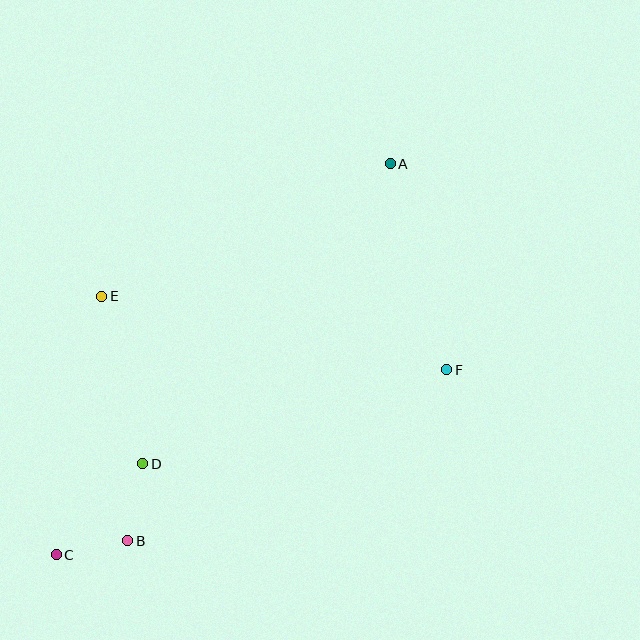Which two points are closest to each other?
Points B and C are closest to each other.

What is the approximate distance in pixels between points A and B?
The distance between A and B is approximately 459 pixels.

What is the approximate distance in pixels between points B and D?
The distance between B and D is approximately 78 pixels.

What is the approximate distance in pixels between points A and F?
The distance between A and F is approximately 213 pixels.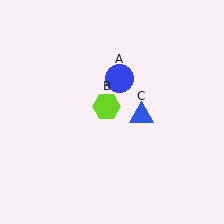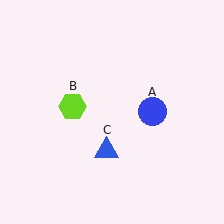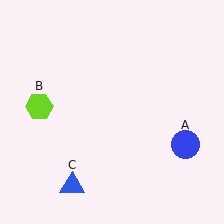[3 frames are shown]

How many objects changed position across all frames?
3 objects changed position: blue circle (object A), lime hexagon (object B), blue triangle (object C).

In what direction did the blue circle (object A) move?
The blue circle (object A) moved down and to the right.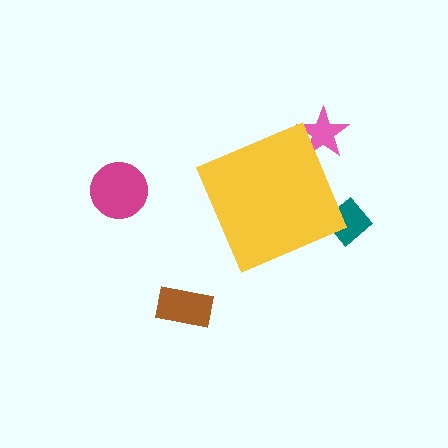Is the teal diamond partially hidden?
Yes, the teal diamond is partially hidden behind the yellow diamond.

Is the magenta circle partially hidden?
No, the magenta circle is fully visible.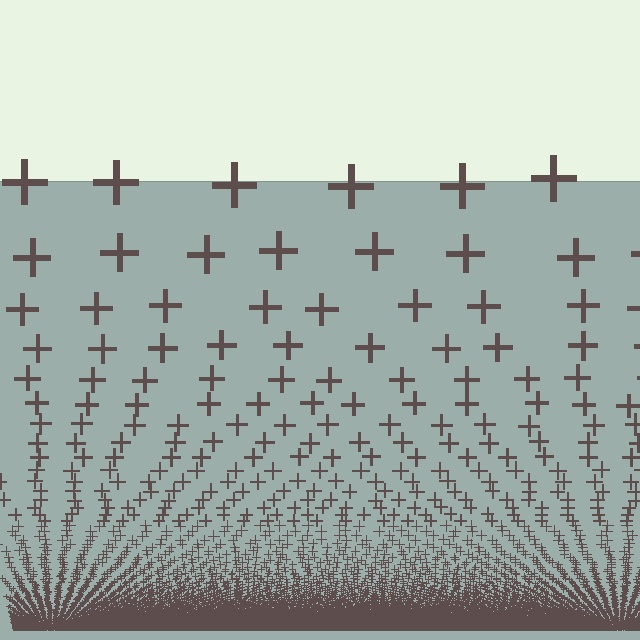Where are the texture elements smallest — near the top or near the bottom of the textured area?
Near the bottom.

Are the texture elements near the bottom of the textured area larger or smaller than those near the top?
Smaller. The gradient is inverted — elements near the bottom are smaller and denser.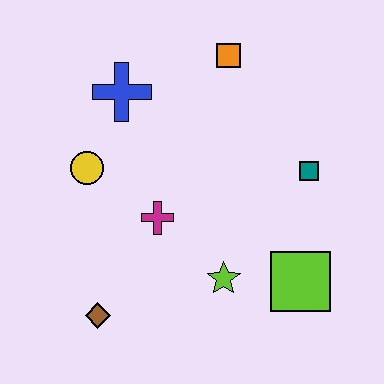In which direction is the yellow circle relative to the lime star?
The yellow circle is to the left of the lime star.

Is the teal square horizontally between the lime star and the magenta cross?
No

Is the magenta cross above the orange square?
No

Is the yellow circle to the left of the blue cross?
Yes